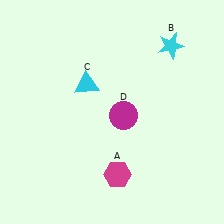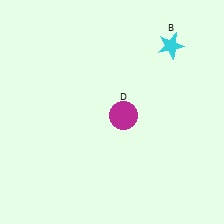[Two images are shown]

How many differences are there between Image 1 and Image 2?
There are 2 differences between the two images.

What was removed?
The magenta hexagon (A), the cyan triangle (C) were removed in Image 2.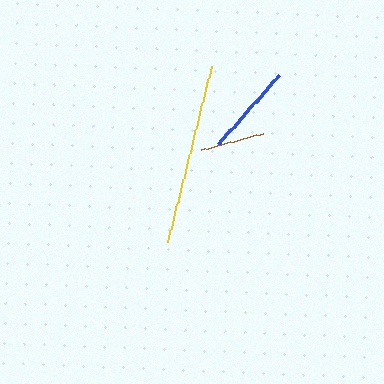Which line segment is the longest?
The yellow line is the longest at approximately 182 pixels.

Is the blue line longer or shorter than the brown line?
The blue line is longer than the brown line.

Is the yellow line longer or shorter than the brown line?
The yellow line is longer than the brown line.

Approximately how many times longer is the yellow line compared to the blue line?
The yellow line is approximately 2.0 times the length of the blue line.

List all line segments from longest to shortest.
From longest to shortest: yellow, blue, brown.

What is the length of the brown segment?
The brown segment is approximately 64 pixels long.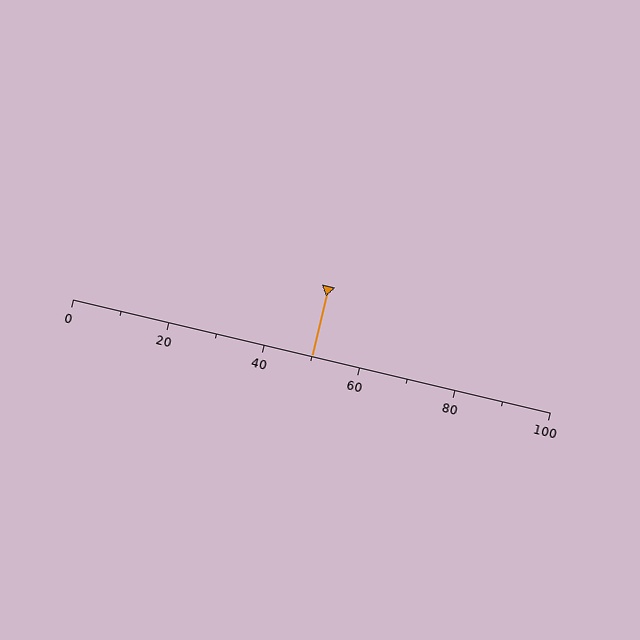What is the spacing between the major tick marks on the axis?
The major ticks are spaced 20 apart.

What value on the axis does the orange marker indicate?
The marker indicates approximately 50.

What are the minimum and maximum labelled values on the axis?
The axis runs from 0 to 100.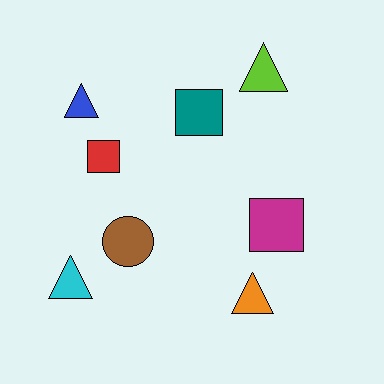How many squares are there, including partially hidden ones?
There are 3 squares.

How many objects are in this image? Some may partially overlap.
There are 8 objects.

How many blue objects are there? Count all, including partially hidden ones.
There is 1 blue object.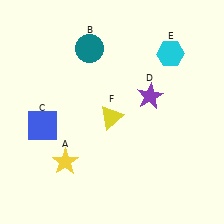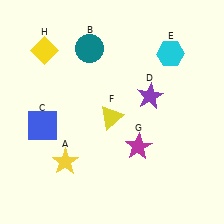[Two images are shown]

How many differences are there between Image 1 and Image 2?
There are 2 differences between the two images.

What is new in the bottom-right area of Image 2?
A magenta star (G) was added in the bottom-right area of Image 2.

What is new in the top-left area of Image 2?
A yellow diamond (H) was added in the top-left area of Image 2.